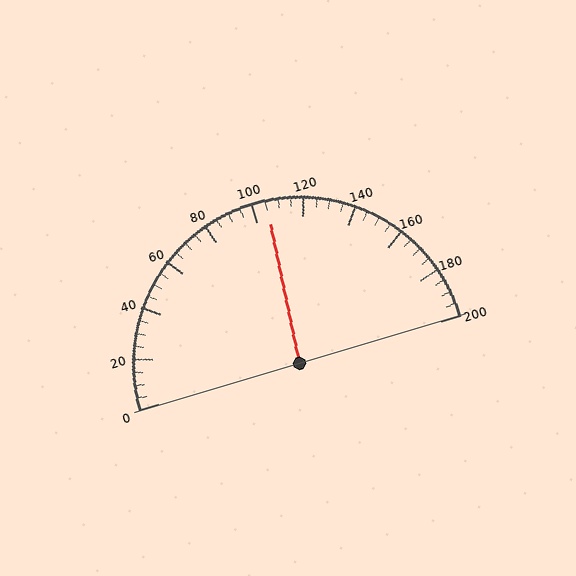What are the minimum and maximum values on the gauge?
The gauge ranges from 0 to 200.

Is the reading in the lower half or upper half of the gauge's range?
The reading is in the upper half of the range (0 to 200).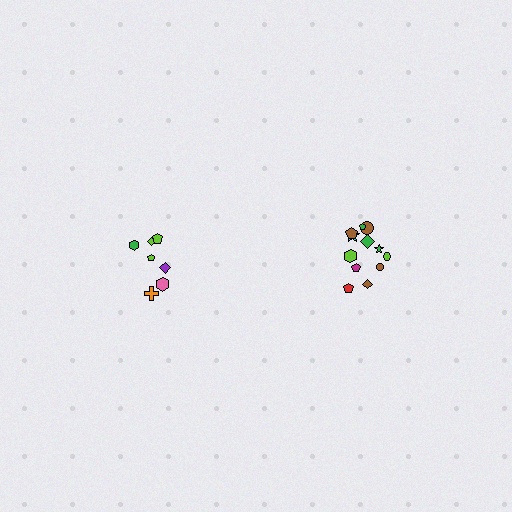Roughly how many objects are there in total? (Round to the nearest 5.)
Roughly 20 objects in total.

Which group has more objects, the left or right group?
The right group.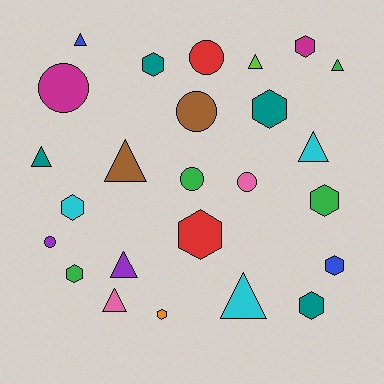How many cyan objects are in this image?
There are 3 cyan objects.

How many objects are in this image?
There are 25 objects.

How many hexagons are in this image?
There are 10 hexagons.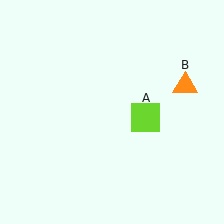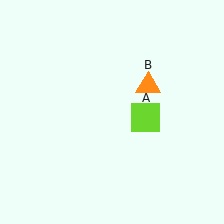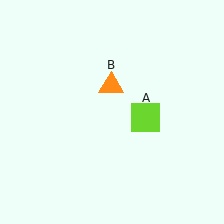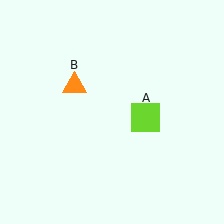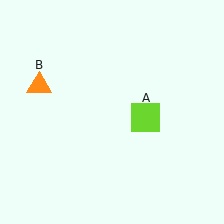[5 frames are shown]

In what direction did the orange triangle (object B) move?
The orange triangle (object B) moved left.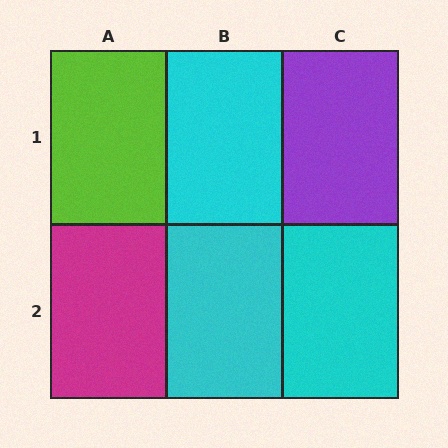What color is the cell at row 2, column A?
Magenta.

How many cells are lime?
1 cell is lime.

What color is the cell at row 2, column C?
Cyan.